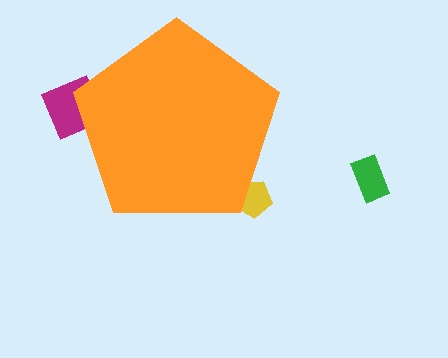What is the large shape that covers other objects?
An orange pentagon.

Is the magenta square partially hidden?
Yes, the magenta square is partially hidden behind the orange pentagon.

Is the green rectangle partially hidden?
No, the green rectangle is fully visible.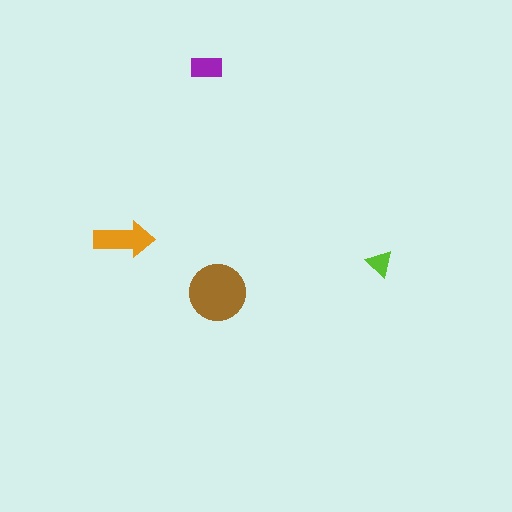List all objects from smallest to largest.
The lime triangle, the purple rectangle, the orange arrow, the brown circle.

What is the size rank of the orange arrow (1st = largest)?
2nd.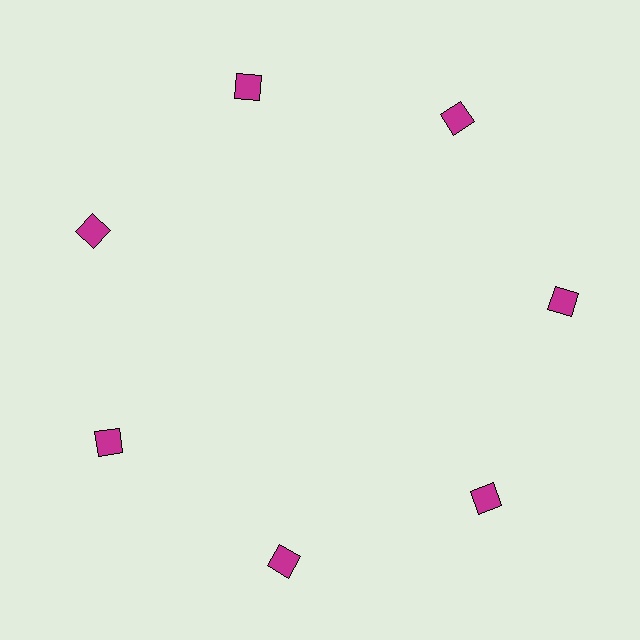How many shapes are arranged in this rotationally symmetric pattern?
There are 7 shapes, arranged in 7 groups of 1.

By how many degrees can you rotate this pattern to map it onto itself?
The pattern maps onto itself every 51 degrees of rotation.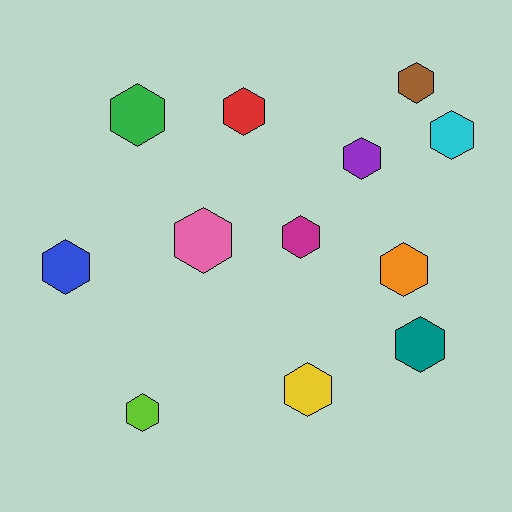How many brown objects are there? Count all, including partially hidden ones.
There is 1 brown object.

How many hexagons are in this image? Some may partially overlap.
There are 12 hexagons.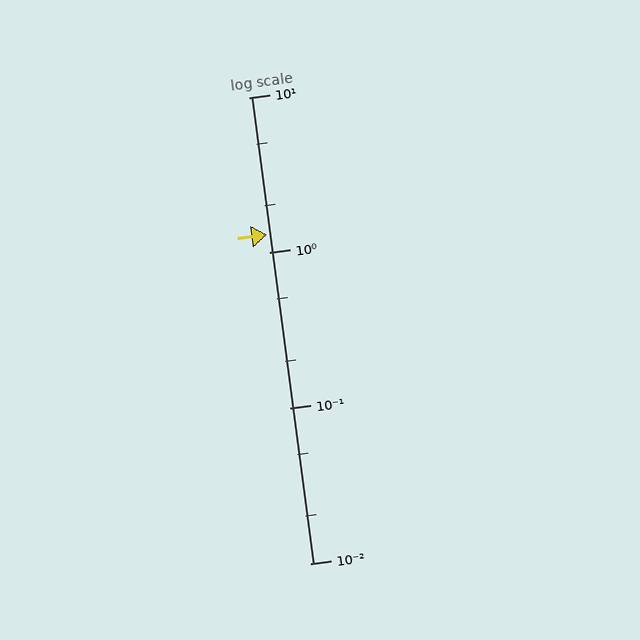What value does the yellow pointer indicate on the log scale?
The pointer indicates approximately 1.3.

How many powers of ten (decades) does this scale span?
The scale spans 3 decades, from 0.01 to 10.